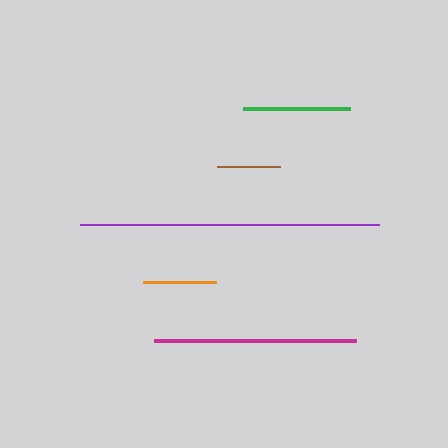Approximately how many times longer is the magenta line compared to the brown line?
The magenta line is approximately 3.2 times the length of the brown line.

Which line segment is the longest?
The purple line is the longest at approximately 299 pixels.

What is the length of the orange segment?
The orange segment is approximately 73 pixels long.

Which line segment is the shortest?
The brown line is the shortest at approximately 64 pixels.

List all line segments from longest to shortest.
From longest to shortest: purple, magenta, green, orange, brown.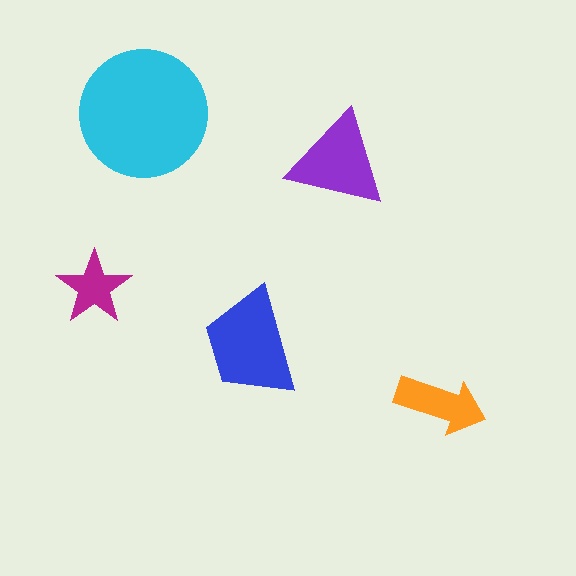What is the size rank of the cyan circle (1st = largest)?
1st.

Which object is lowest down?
The orange arrow is bottommost.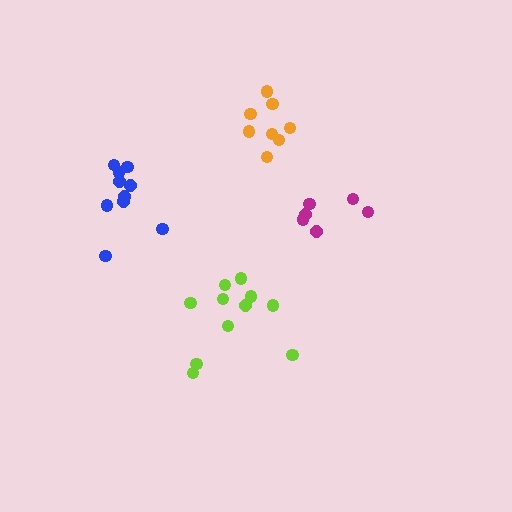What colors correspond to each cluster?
The clusters are colored: orange, lime, blue, magenta.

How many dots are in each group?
Group 1: 8 dots, Group 2: 11 dots, Group 3: 10 dots, Group 4: 6 dots (35 total).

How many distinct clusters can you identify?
There are 4 distinct clusters.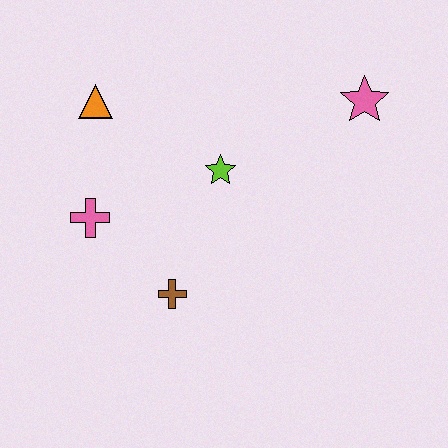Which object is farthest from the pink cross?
The pink star is farthest from the pink cross.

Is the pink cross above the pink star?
No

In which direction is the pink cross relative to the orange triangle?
The pink cross is below the orange triangle.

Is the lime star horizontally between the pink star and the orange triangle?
Yes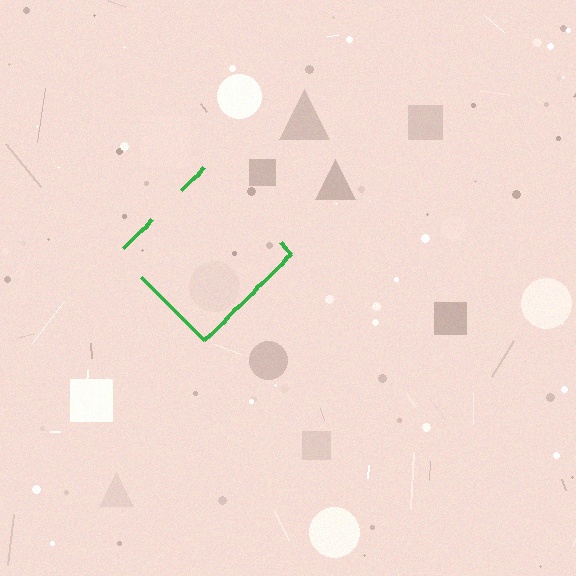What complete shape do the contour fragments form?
The contour fragments form a diamond.